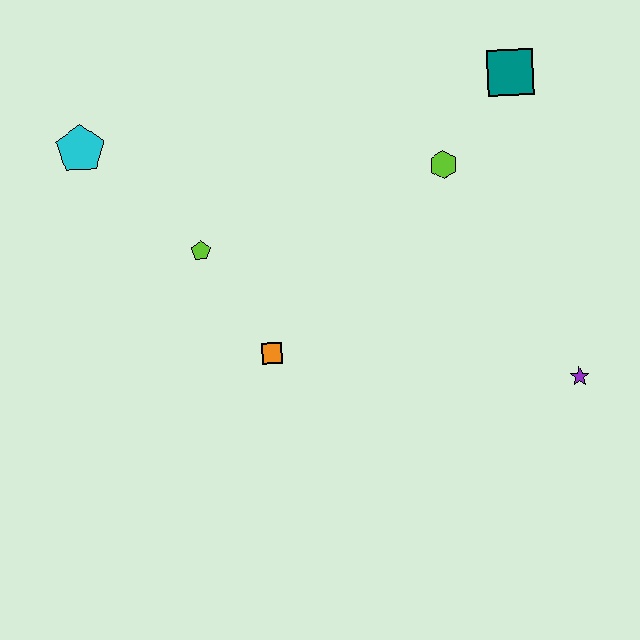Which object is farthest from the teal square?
The cyan pentagon is farthest from the teal square.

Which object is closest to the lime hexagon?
The teal square is closest to the lime hexagon.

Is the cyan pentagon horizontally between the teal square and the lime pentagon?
No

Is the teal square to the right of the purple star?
No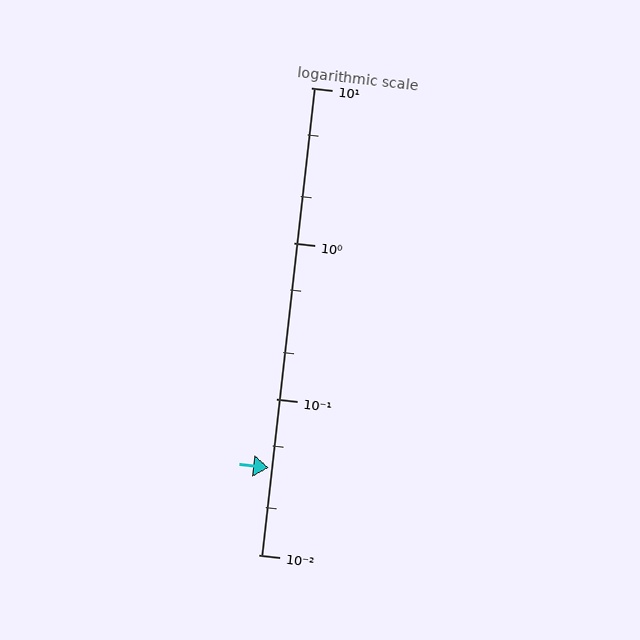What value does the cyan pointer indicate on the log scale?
The pointer indicates approximately 0.036.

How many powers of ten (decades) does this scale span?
The scale spans 3 decades, from 0.01 to 10.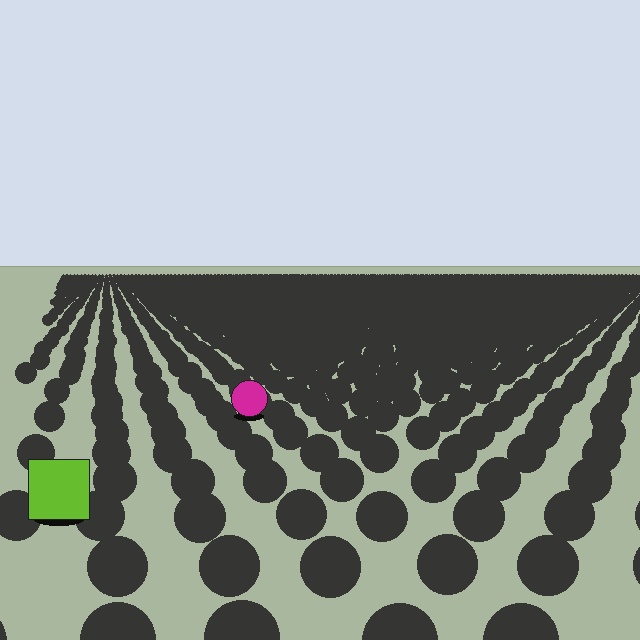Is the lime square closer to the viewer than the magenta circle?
Yes. The lime square is closer — you can tell from the texture gradient: the ground texture is coarser near it.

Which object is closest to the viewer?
The lime square is closest. The texture marks near it are larger and more spread out.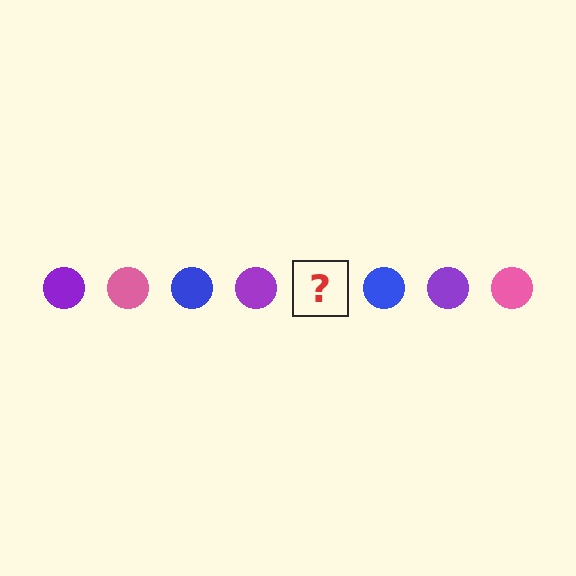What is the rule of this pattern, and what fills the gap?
The rule is that the pattern cycles through purple, pink, blue circles. The gap should be filled with a pink circle.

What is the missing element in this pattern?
The missing element is a pink circle.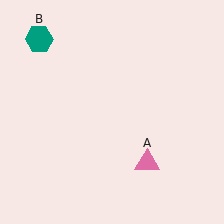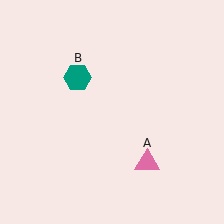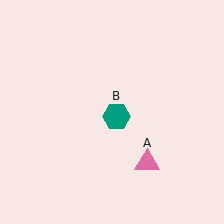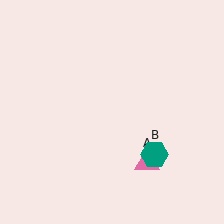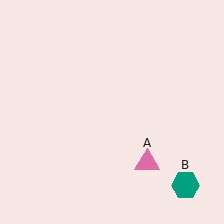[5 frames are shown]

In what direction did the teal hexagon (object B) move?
The teal hexagon (object B) moved down and to the right.